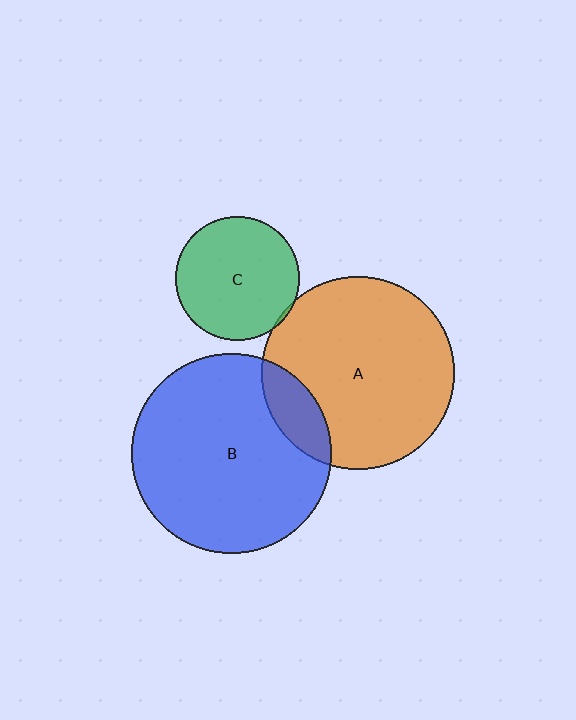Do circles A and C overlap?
Yes.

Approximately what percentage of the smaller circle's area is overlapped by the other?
Approximately 5%.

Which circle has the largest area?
Circle B (blue).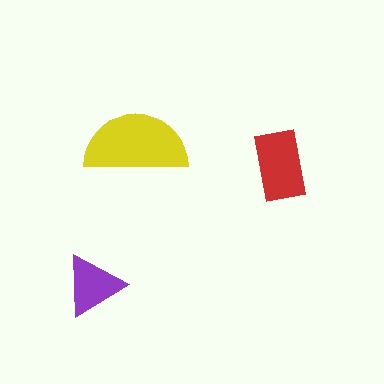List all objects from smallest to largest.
The purple triangle, the red rectangle, the yellow semicircle.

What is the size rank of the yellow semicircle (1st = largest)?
1st.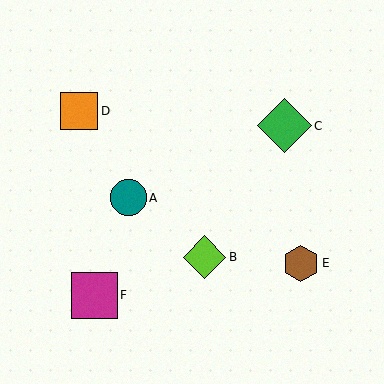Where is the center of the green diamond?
The center of the green diamond is at (284, 126).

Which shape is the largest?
The green diamond (labeled C) is the largest.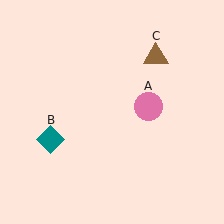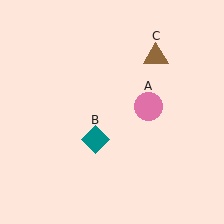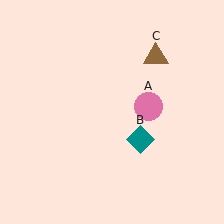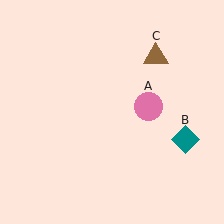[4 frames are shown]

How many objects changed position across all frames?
1 object changed position: teal diamond (object B).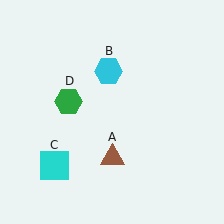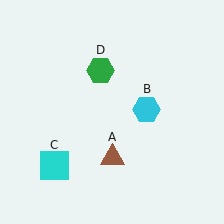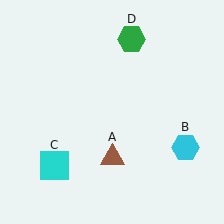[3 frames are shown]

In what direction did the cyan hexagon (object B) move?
The cyan hexagon (object B) moved down and to the right.